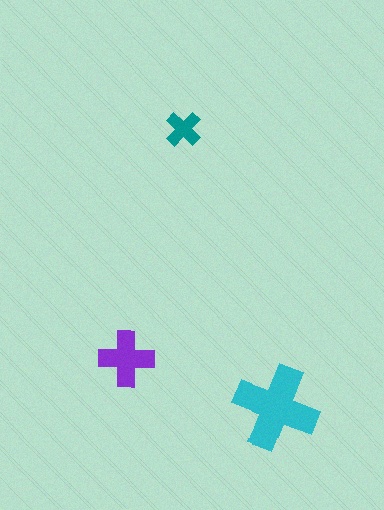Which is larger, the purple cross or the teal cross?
The purple one.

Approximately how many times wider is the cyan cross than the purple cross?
About 1.5 times wider.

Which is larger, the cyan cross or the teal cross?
The cyan one.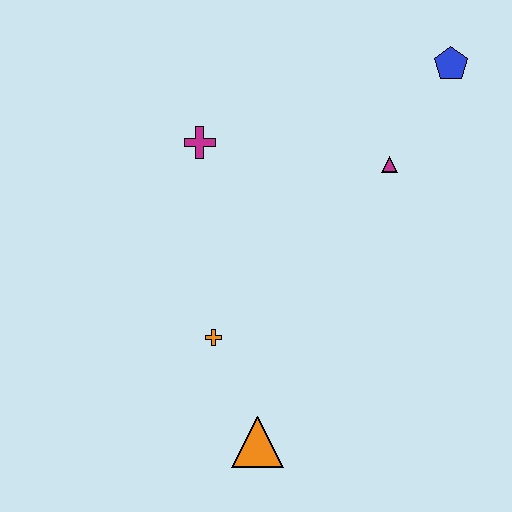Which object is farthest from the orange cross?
The blue pentagon is farthest from the orange cross.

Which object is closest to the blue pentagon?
The magenta triangle is closest to the blue pentagon.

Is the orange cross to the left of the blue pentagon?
Yes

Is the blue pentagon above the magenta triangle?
Yes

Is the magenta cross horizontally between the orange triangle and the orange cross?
No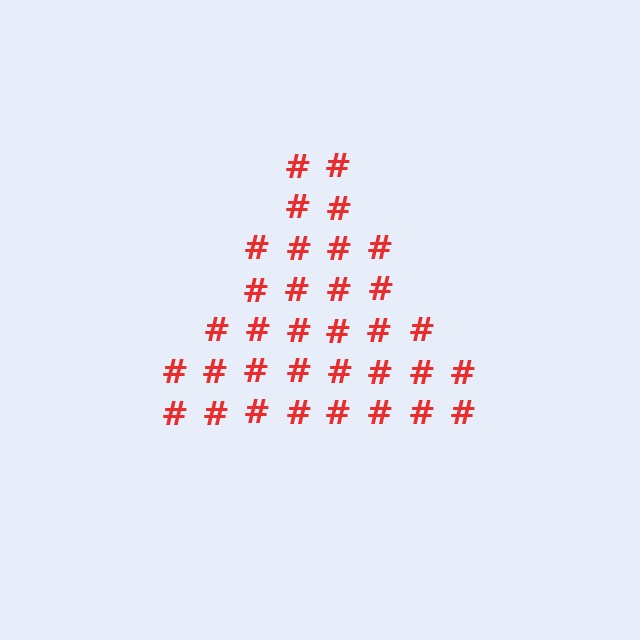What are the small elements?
The small elements are hash symbols.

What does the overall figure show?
The overall figure shows a triangle.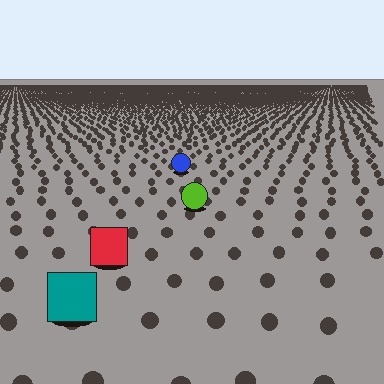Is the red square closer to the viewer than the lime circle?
Yes. The red square is closer — you can tell from the texture gradient: the ground texture is coarser near it.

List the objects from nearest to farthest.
From nearest to farthest: the teal square, the red square, the lime circle, the blue circle.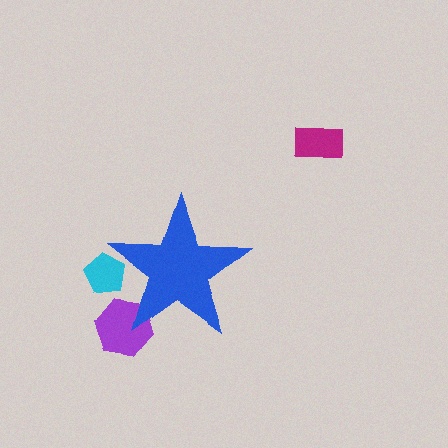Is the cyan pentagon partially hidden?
Yes, the cyan pentagon is partially hidden behind the blue star.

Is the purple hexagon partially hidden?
Yes, the purple hexagon is partially hidden behind the blue star.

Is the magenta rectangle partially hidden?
No, the magenta rectangle is fully visible.